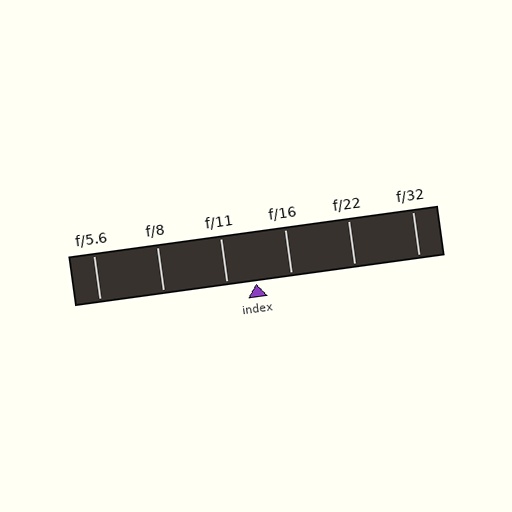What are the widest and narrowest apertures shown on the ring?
The widest aperture shown is f/5.6 and the narrowest is f/32.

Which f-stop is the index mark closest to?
The index mark is closest to f/11.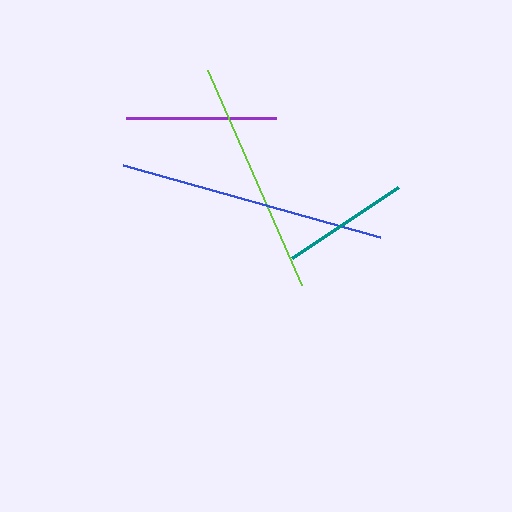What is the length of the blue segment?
The blue segment is approximately 267 pixels long.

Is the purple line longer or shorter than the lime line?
The lime line is longer than the purple line.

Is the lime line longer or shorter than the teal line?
The lime line is longer than the teal line.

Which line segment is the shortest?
The teal line is the shortest at approximately 128 pixels.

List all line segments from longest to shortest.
From longest to shortest: blue, lime, purple, teal.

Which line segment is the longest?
The blue line is the longest at approximately 267 pixels.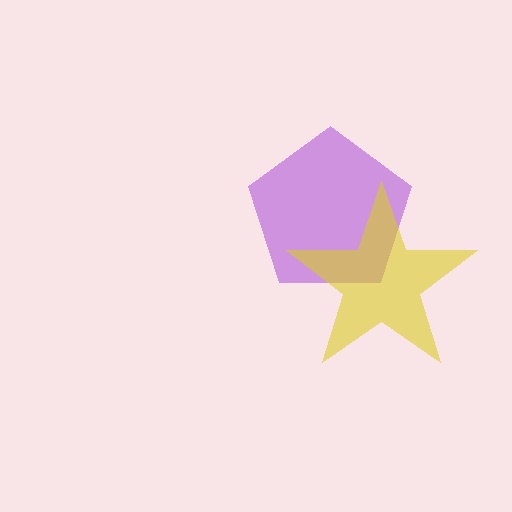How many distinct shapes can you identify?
There are 2 distinct shapes: a purple pentagon, a yellow star.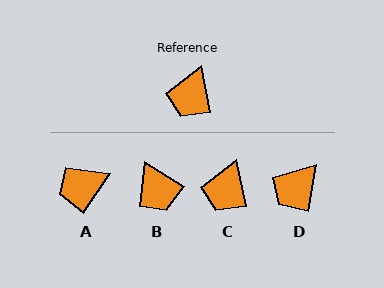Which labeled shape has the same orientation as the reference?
C.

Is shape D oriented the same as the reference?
No, it is off by about 21 degrees.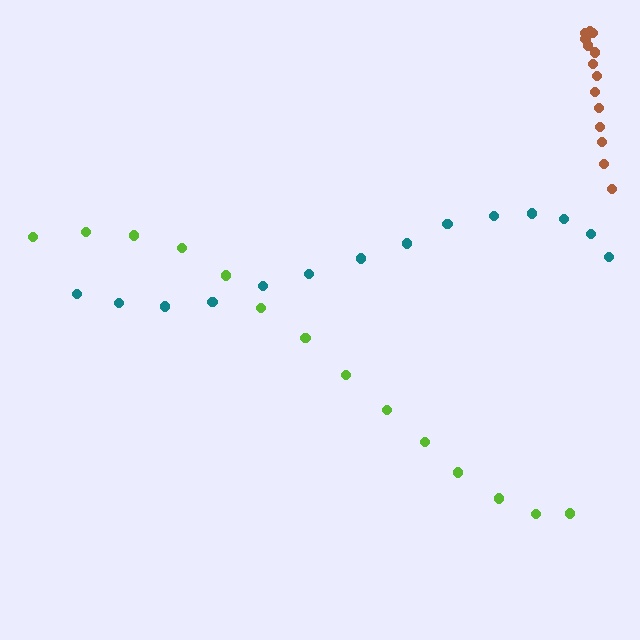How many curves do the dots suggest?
There are 3 distinct paths.